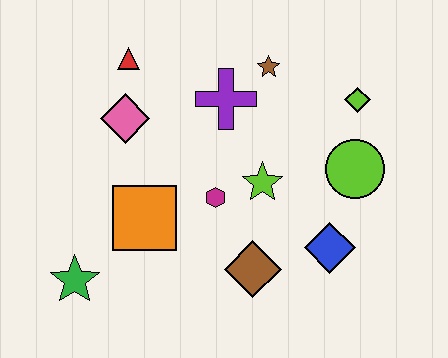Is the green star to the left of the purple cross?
Yes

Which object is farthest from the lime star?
The green star is farthest from the lime star.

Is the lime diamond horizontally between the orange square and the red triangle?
No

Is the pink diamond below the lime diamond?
Yes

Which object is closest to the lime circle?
The lime diamond is closest to the lime circle.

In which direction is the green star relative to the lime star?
The green star is to the left of the lime star.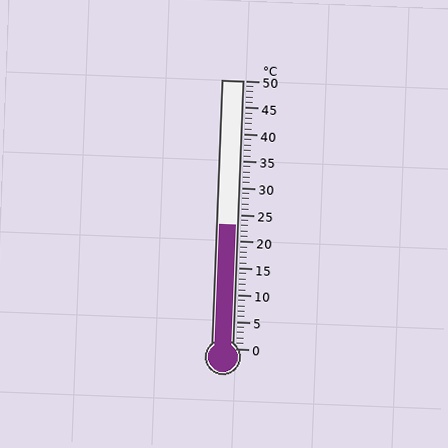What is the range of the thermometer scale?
The thermometer scale ranges from 0°C to 50°C.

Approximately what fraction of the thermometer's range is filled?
The thermometer is filled to approximately 45% of its range.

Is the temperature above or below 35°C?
The temperature is below 35°C.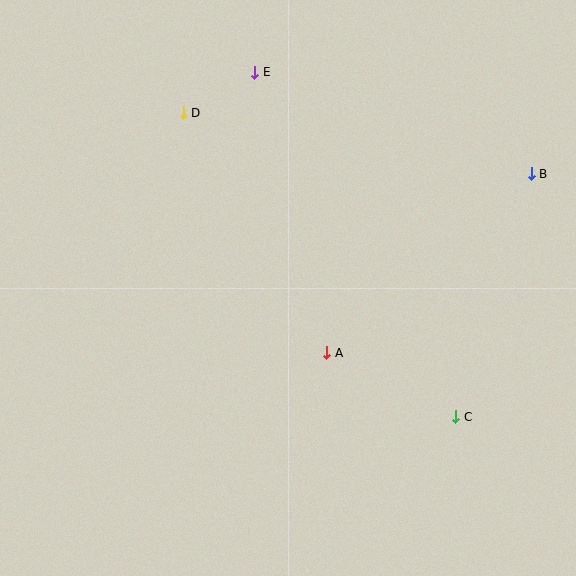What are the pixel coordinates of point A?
Point A is at (327, 353).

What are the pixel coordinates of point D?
Point D is at (183, 113).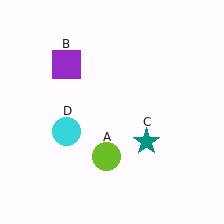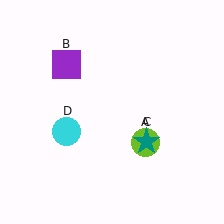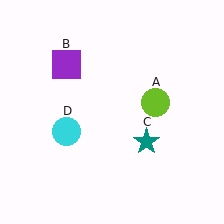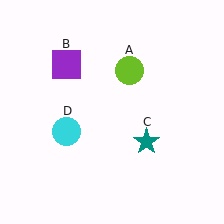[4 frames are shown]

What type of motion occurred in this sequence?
The lime circle (object A) rotated counterclockwise around the center of the scene.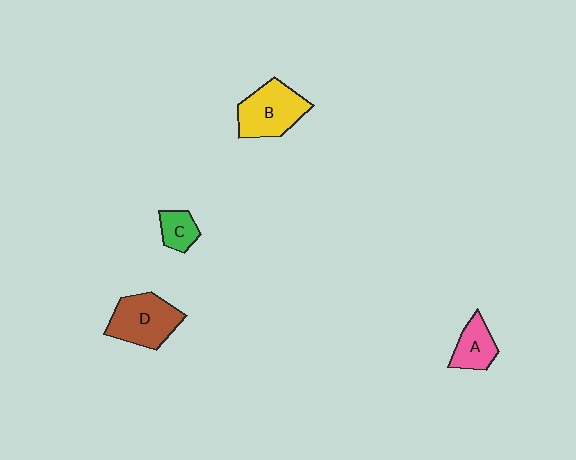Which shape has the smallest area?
Shape C (green).